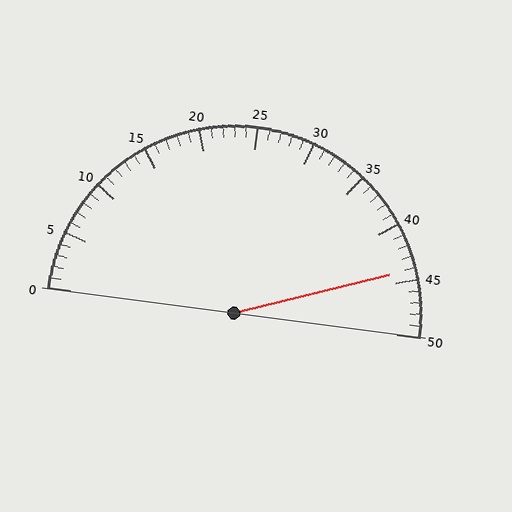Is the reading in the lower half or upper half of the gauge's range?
The reading is in the upper half of the range (0 to 50).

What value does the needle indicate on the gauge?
The needle indicates approximately 44.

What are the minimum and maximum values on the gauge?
The gauge ranges from 0 to 50.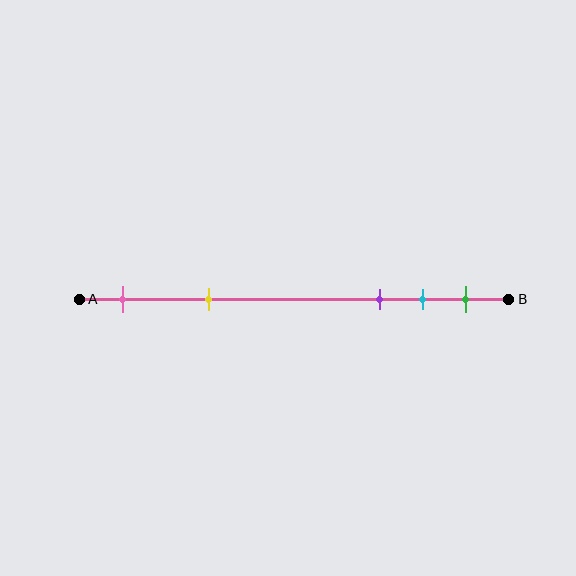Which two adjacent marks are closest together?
The cyan and green marks are the closest adjacent pair.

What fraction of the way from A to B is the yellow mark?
The yellow mark is approximately 30% (0.3) of the way from A to B.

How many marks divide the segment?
There are 5 marks dividing the segment.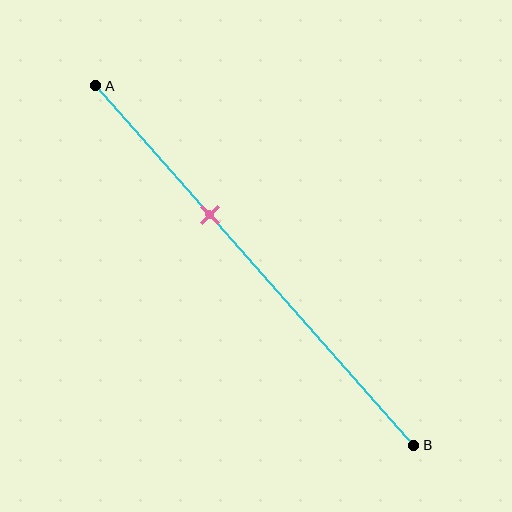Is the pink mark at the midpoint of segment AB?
No, the mark is at about 35% from A, not at the 50% midpoint.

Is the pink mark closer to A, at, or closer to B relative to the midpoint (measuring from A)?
The pink mark is closer to point A than the midpoint of segment AB.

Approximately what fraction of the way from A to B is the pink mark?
The pink mark is approximately 35% of the way from A to B.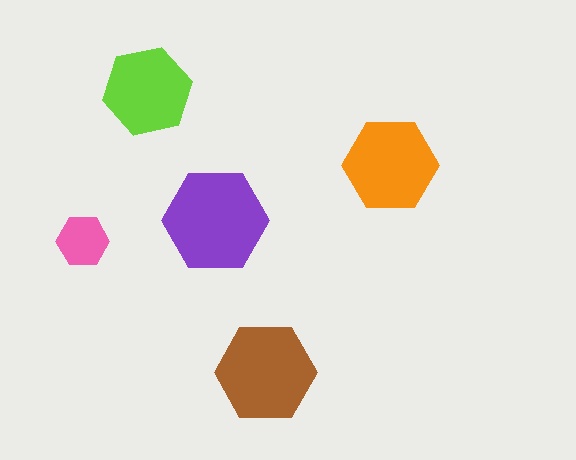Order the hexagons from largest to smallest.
the purple one, the brown one, the orange one, the lime one, the pink one.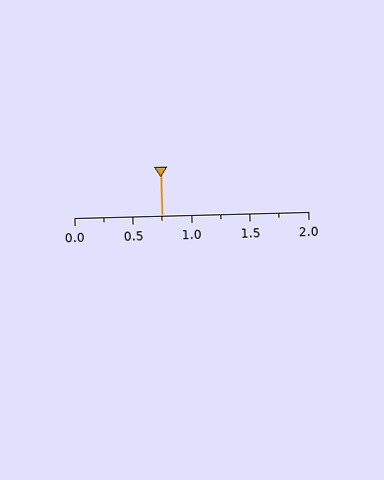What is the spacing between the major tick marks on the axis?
The major ticks are spaced 0.5 apart.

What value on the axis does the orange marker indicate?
The marker indicates approximately 0.75.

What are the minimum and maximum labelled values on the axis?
The axis runs from 0.0 to 2.0.